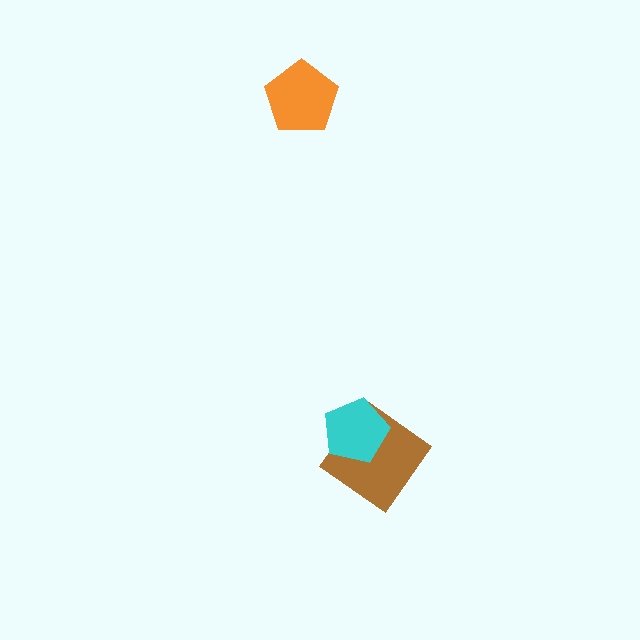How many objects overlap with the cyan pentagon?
1 object overlaps with the cyan pentagon.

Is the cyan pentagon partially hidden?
No, no other shape covers it.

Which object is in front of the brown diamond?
The cyan pentagon is in front of the brown diamond.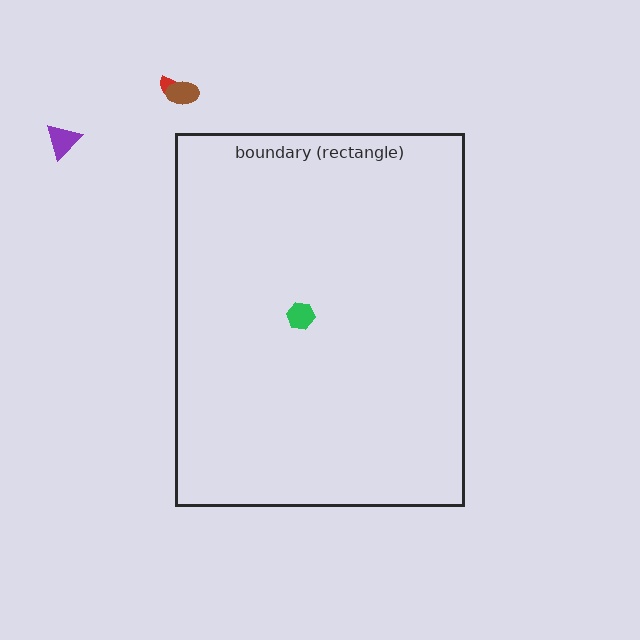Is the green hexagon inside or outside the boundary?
Inside.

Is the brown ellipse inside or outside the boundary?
Outside.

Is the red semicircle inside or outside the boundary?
Outside.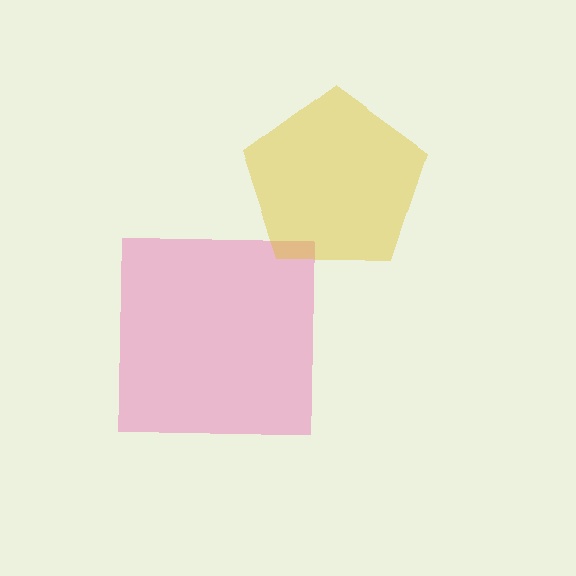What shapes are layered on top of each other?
The layered shapes are: a pink square, a yellow pentagon.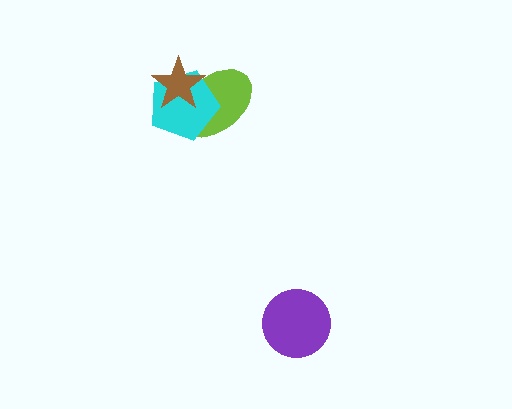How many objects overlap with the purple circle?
0 objects overlap with the purple circle.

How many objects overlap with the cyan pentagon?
2 objects overlap with the cyan pentagon.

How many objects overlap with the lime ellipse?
2 objects overlap with the lime ellipse.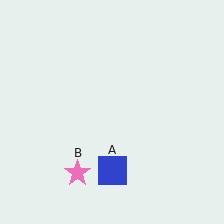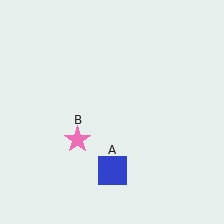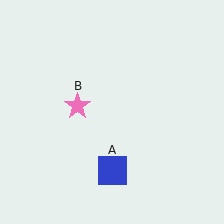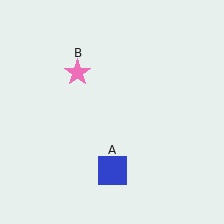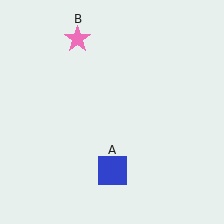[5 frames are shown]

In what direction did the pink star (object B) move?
The pink star (object B) moved up.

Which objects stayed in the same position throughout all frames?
Blue square (object A) remained stationary.